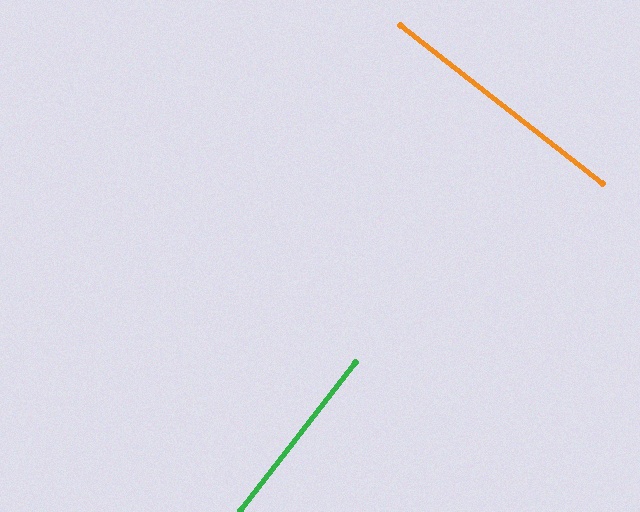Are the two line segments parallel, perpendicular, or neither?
Perpendicular — they meet at approximately 90°.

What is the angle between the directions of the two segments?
Approximately 90 degrees.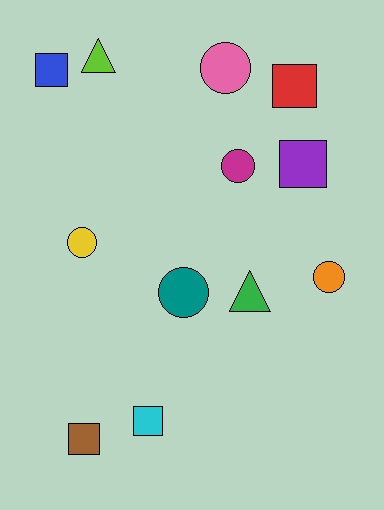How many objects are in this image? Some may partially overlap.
There are 12 objects.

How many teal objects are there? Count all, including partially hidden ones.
There is 1 teal object.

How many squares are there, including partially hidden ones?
There are 5 squares.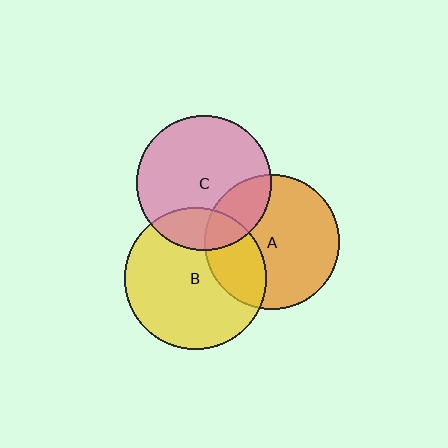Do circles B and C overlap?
Yes.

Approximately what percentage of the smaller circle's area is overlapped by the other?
Approximately 20%.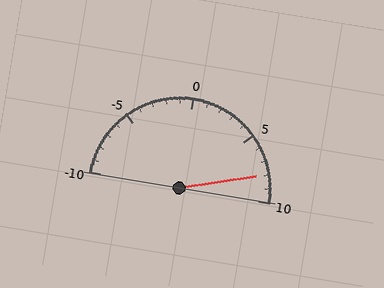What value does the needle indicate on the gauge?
The needle indicates approximately 8.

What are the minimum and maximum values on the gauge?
The gauge ranges from -10 to 10.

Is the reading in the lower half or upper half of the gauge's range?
The reading is in the upper half of the range (-10 to 10).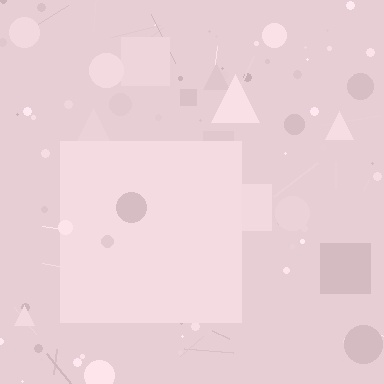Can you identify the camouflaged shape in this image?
The camouflaged shape is a square.